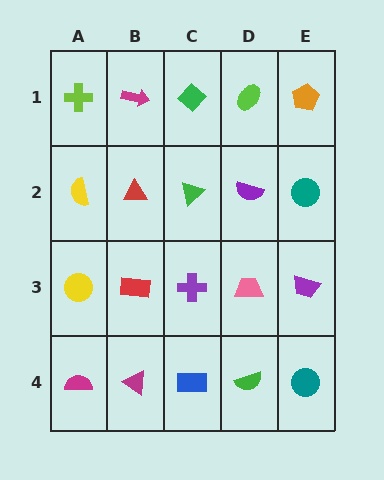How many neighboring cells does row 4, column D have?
3.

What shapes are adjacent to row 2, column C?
A green diamond (row 1, column C), a purple cross (row 3, column C), a red triangle (row 2, column B), a purple semicircle (row 2, column D).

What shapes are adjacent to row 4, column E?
A purple trapezoid (row 3, column E), a green semicircle (row 4, column D).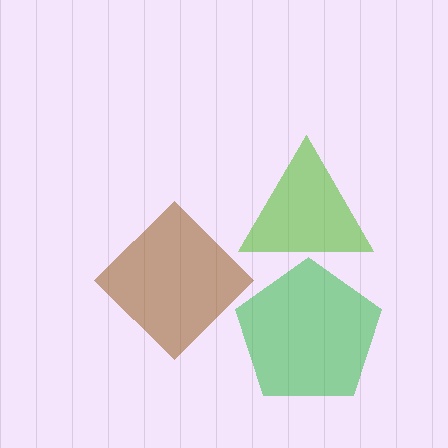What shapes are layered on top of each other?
The layered shapes are: a green pentagon, a brown diamond, a lime triangle.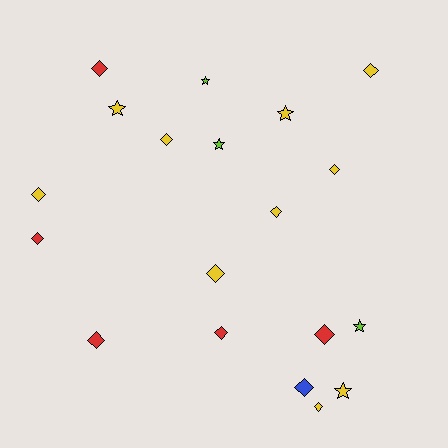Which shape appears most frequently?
Diamond, with 13 objects.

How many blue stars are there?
There are no blue stars.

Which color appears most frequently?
Yellow, with 10 objects.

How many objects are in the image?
There are 19 objects.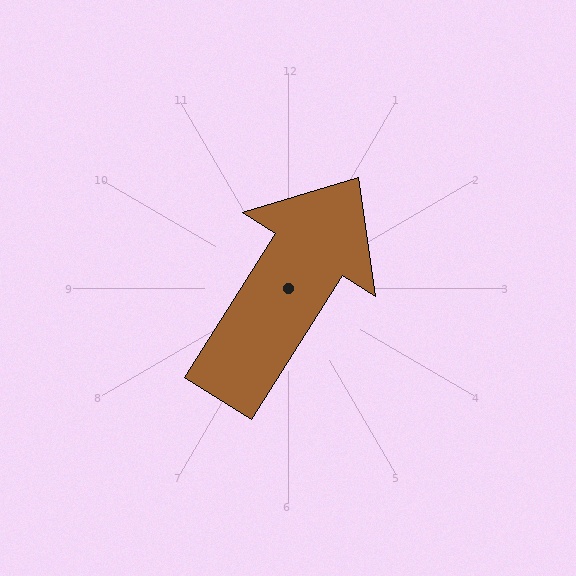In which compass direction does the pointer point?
Northeast.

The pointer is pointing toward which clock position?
Roughly 1 o'clock.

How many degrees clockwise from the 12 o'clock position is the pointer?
Approximately 32 degrees.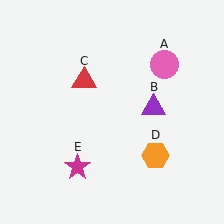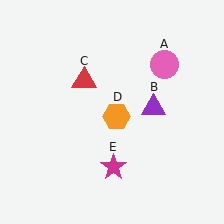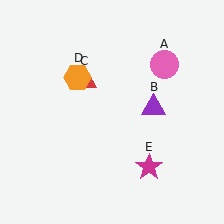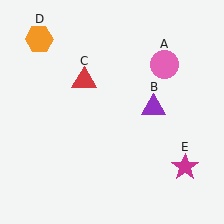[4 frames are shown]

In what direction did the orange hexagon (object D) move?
The orange hexagon (object D) moved up and to the left.